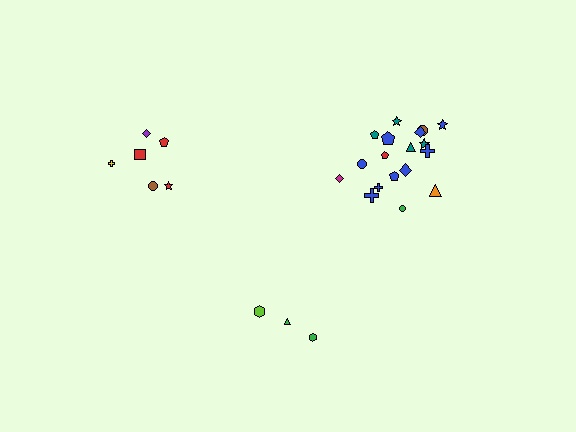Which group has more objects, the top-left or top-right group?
The top-right group.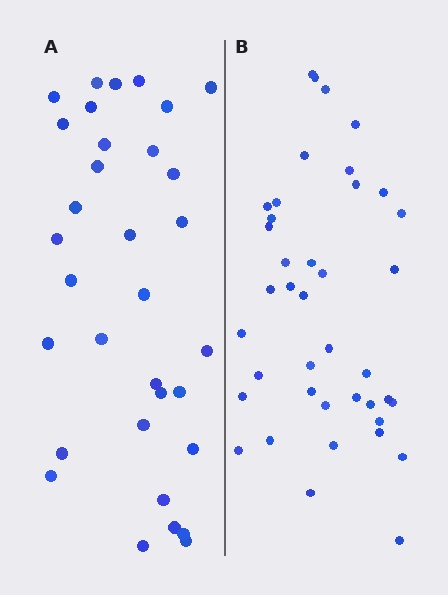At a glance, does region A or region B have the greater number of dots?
Region B (the right region) has more dots.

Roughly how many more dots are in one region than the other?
Region B has roughly 8 or so more dots than region A.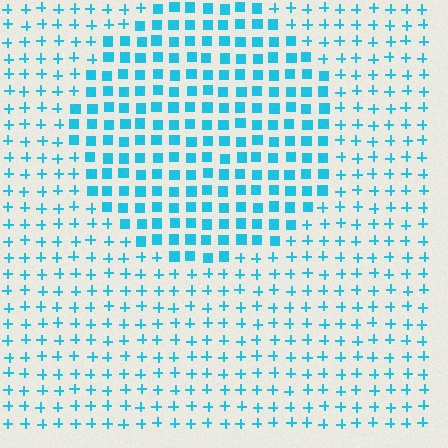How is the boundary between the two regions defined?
The boundary is defined by a change in element shape: squares inside vs. plus signs outside. All elements share the same color and spacing.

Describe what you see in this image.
The image is filled with small cyan elements arranged in a uniform grid. A circle-shaped region contains squares, while the surrounding area contains plus signs. The boundary is defined purely by the change in element shape.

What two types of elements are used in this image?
The image uses squares inside the circle region and plus signs outside it.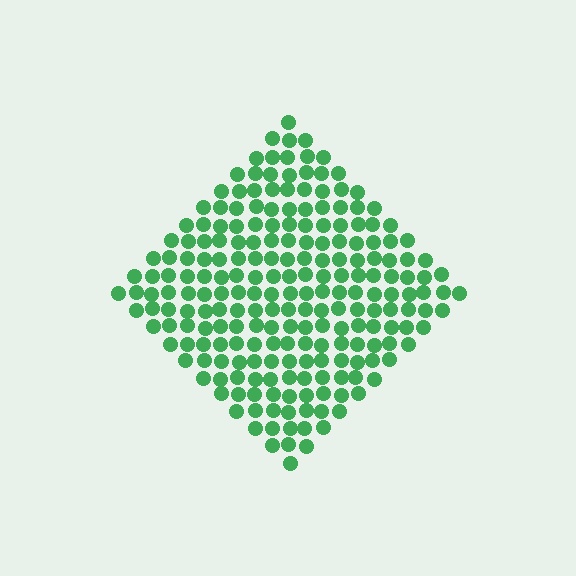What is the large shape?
The large shape is a diamond.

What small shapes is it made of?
It is made of small circles.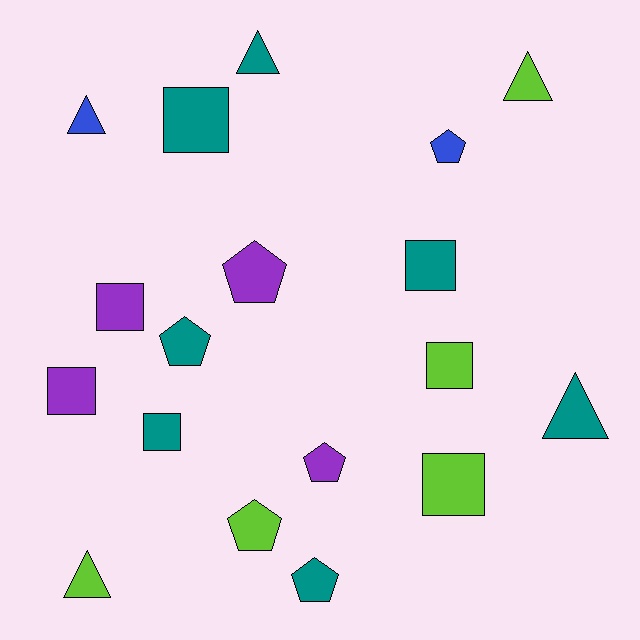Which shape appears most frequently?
Square, with 7 objects.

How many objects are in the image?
There are 18 objects.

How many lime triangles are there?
There are 2 lime triangles.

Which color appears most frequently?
Teal, with 7 objects.